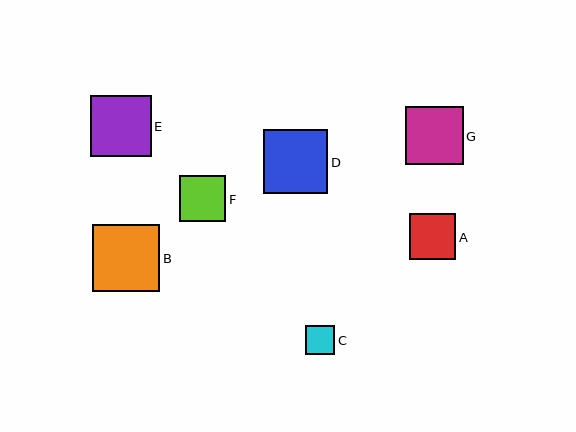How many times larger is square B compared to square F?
Square B is approximately 1.4 times the size of square F.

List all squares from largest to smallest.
From largest to smallest: B, D, E, G, F, A, C.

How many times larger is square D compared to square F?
Square D is approximately 1.4 times the size of square F.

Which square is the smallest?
Square C is the smallest with a size of approximately 29 pixels.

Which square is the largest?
Square B is the largest with a size of approximately 67 pixels.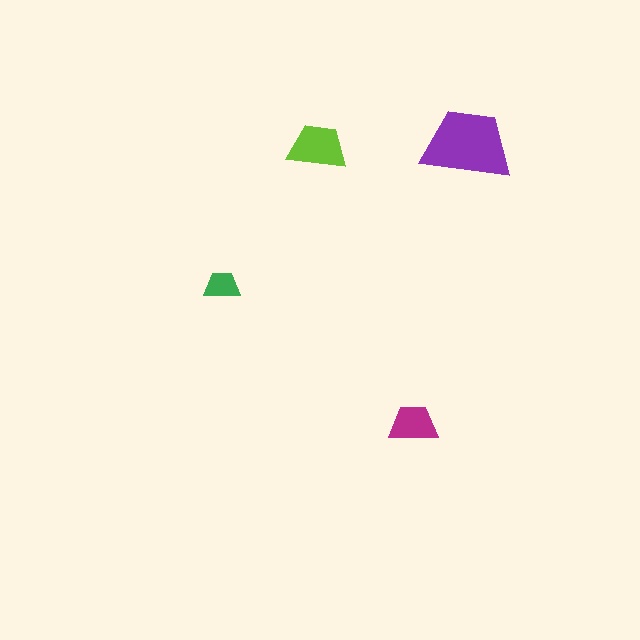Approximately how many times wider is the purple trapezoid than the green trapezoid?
About 2.5 times wider.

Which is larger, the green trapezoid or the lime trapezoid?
The lime one.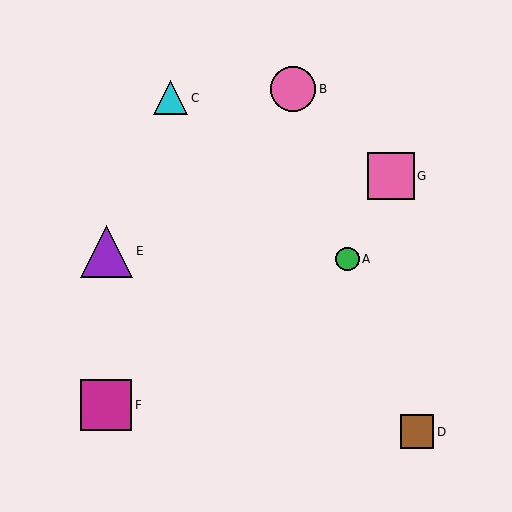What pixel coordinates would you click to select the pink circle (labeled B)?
Click at (293, 89) to select the pink circle B.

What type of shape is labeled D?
Shape D is a brown square.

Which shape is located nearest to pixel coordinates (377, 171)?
The pink square (labeled G) at (391, 176) is nearest to that location.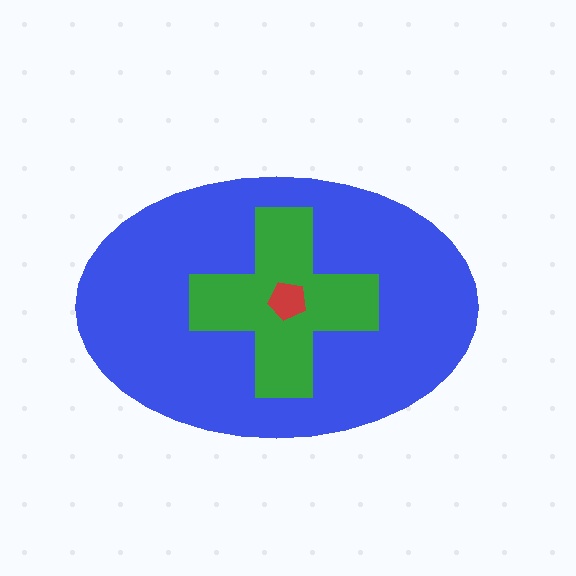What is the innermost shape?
The red pentagon.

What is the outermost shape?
The blue ellipse.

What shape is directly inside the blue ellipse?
The green cross.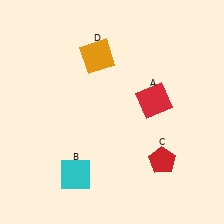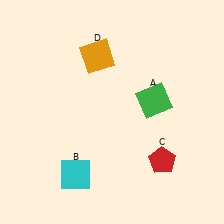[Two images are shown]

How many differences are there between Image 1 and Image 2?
There is 1 difference between the two images.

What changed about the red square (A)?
In Image 1, A is red. In Image 2, it changed to green.